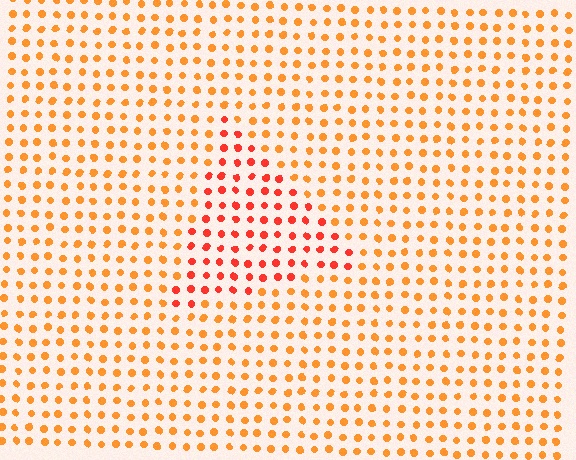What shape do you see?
I see a triangle.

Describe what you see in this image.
The image is filled with small orange elements in a uniform arrangement. A triangle-shaped region is visible where the elements are tinted to a slightly different hue, forming a subtle color boundary.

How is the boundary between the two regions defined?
The boundary is defined purely by a slight shift in hue (about 28 degrees). Spacing, size, and orientation are identical on both sides.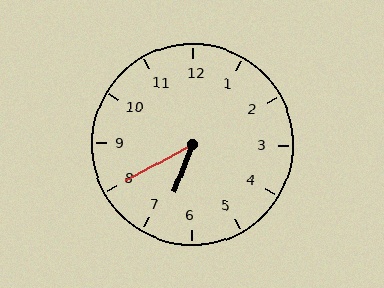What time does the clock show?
6:40.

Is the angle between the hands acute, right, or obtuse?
It is acute.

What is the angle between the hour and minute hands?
Approximately 40 degrees.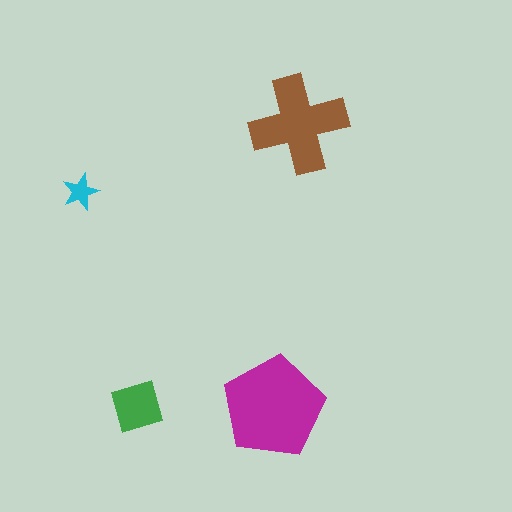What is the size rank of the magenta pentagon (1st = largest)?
1st.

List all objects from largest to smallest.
The magenta pentagon, the brown cross, the green square, the cyan star.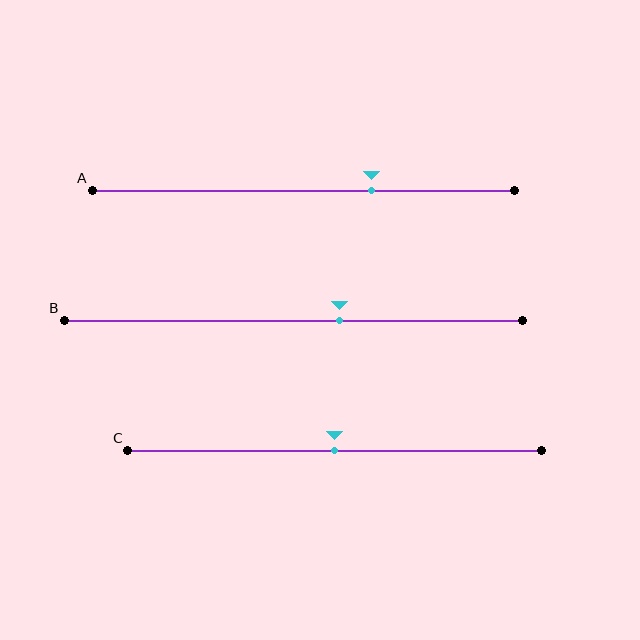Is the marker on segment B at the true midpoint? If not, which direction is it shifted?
No, the marker on segment B is shifted to the right by about 10% of the segment length.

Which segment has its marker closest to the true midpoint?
Segment C has its marker closest to the true midpoint.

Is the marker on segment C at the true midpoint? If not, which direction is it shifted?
Yes, the marker on segment C is at the true midpoint.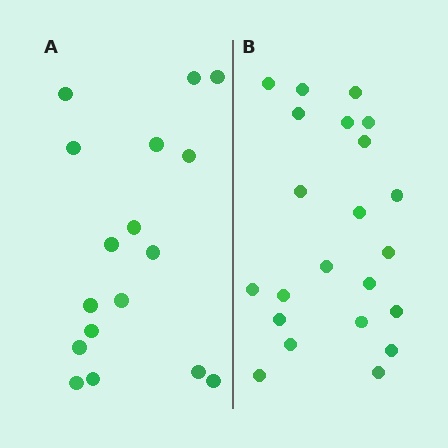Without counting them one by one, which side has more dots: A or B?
Region B (the right region) has more dots.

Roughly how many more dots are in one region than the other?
Region B has about 5 more dots than region A.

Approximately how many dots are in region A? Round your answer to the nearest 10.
About 20 dots. (The exact count is 17, which rounds to 20.)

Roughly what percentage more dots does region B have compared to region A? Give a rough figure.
About 30% more.